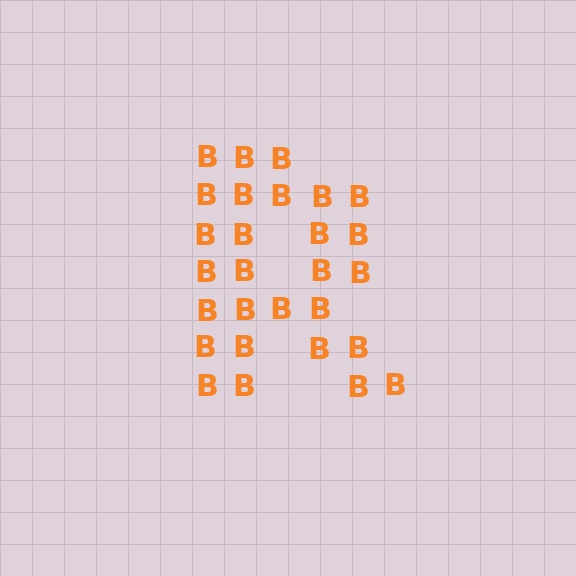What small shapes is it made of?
It is made of small letter B's.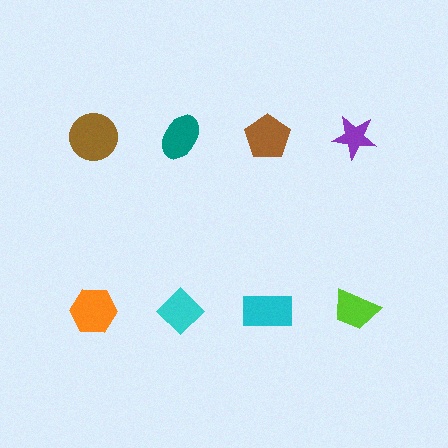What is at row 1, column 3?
A brown pentagon.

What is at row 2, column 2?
A cyan diamond.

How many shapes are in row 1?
4 shapes.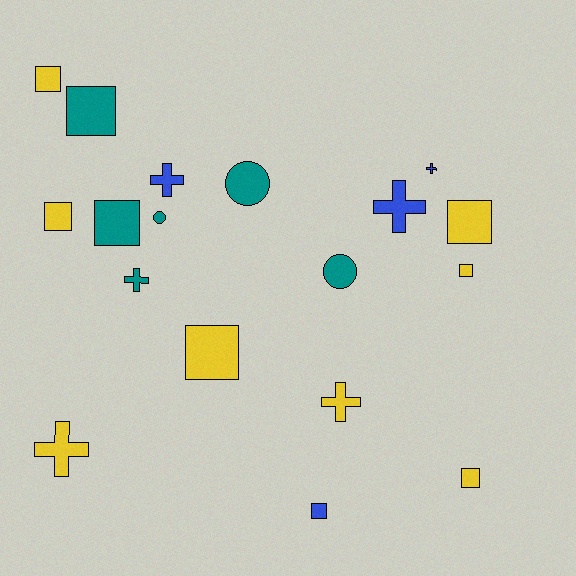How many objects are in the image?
There are 18 objects.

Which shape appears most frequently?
Square, with 9 objects.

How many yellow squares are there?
There are 6 yellow squares.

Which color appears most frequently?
Yellow, with 8 objects.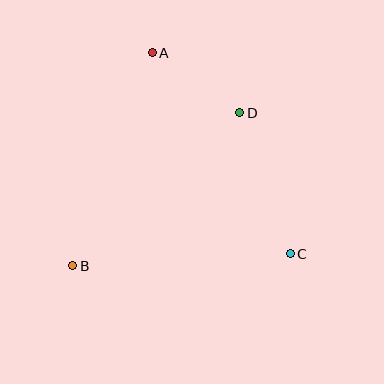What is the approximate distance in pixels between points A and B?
The distance between A and B is approximately 227 pixels.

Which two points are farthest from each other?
Points A and C are farthest from each other.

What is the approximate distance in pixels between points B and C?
The distance between B and C is approximately 218 pixels.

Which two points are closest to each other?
Points A and D are closest to each other.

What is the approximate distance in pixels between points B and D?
The distance between B and D is approximately 226 pixels.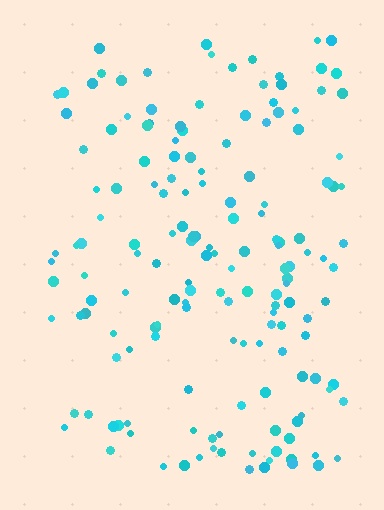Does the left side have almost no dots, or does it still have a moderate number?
Still a moderate number, just noticeably fewer than the right.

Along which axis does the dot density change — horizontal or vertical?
Horizontal.